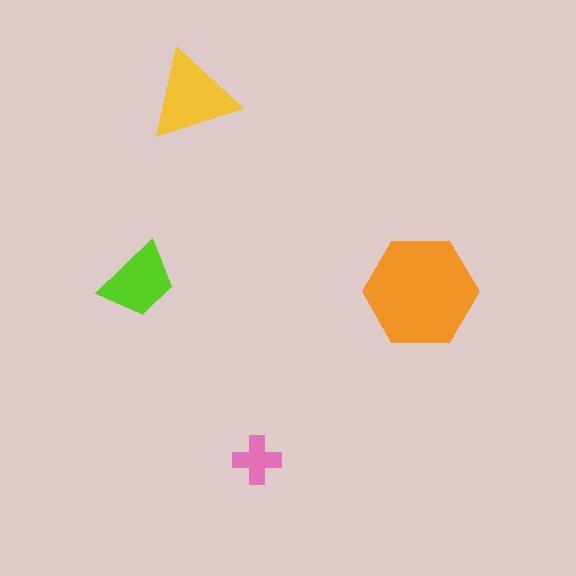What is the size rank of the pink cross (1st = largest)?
4th.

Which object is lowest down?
The pink cross is bottommost.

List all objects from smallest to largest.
The pink cross, the lime trapezoid, the yellow triangle, the orange hexagon.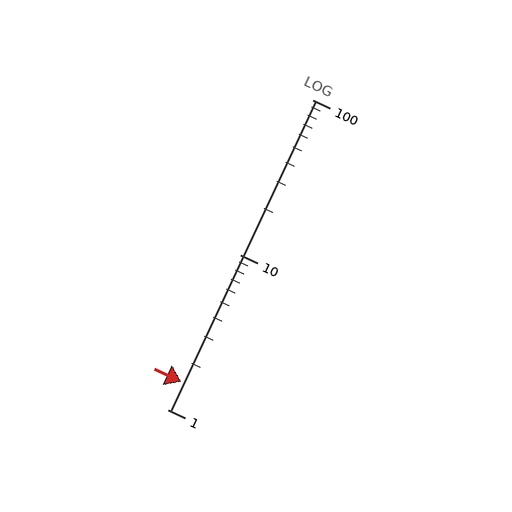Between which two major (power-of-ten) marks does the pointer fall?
The pointer is between 1 and 10.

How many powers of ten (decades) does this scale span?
The scale spans 2 decades, from 1 to 100.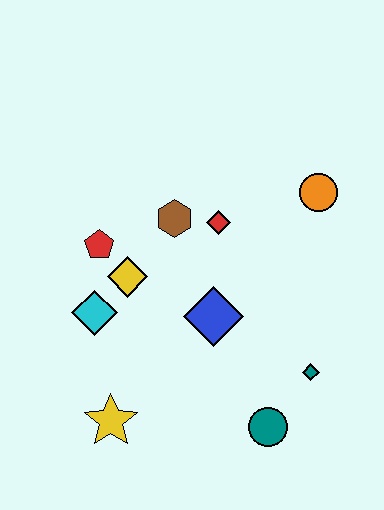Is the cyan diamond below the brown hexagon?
Yes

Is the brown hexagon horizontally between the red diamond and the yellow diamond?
Yes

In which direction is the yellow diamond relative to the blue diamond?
The yellow diamond is to the left of the blue diamond.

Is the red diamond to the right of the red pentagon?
Yes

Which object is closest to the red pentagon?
The yellow diamond is closest to the red pentagon.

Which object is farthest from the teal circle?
The red pentagon is farthest from the teal circle.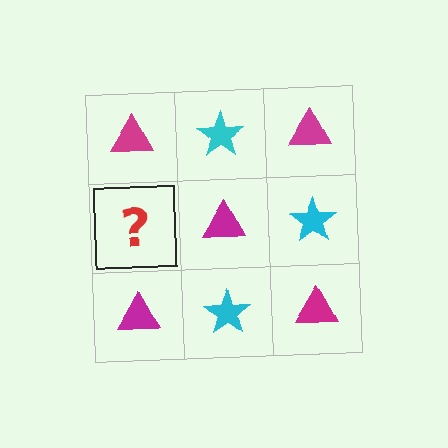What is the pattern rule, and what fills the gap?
The rule is that it alternates magenta triangle and cyan star in a checkerboard pattern. The gap should be filled with a cyan star.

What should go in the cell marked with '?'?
The missing cell should contain a cyan star.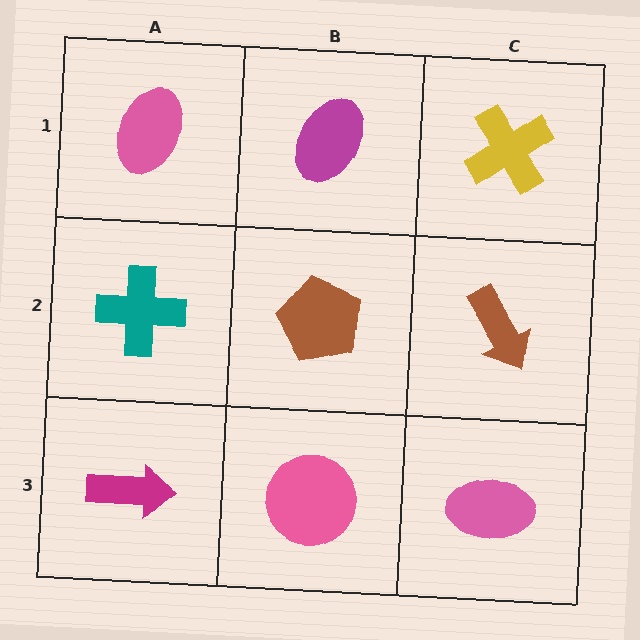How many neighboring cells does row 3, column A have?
2.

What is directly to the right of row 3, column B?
A pink ellipse.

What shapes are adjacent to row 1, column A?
A teal cross (row 2, column A), a magenta ellipse (row 1, column B).